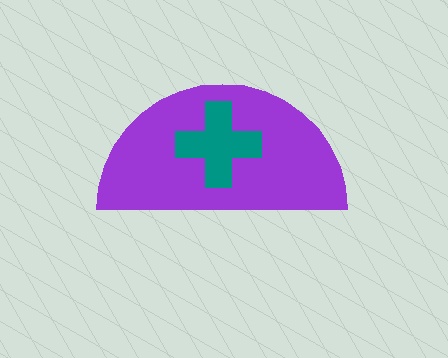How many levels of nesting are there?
2.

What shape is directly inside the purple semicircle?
The teal cross.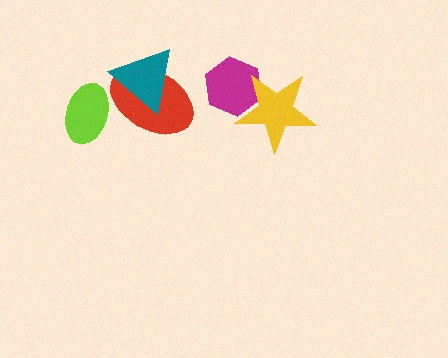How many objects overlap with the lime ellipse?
1 object overlaps with the lime ellipse.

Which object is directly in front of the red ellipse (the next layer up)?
The lime ellipse is directly in front of the red ellipse.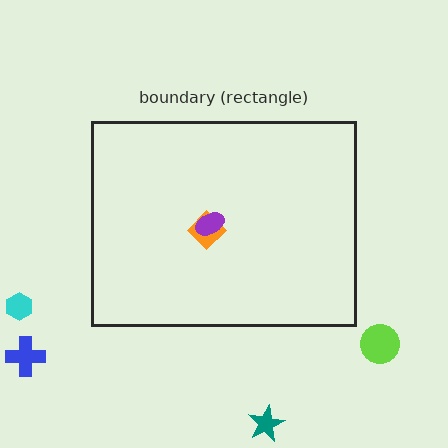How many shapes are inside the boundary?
2 inside, 4 outside.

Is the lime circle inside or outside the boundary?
Outside.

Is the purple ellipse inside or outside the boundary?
Inside.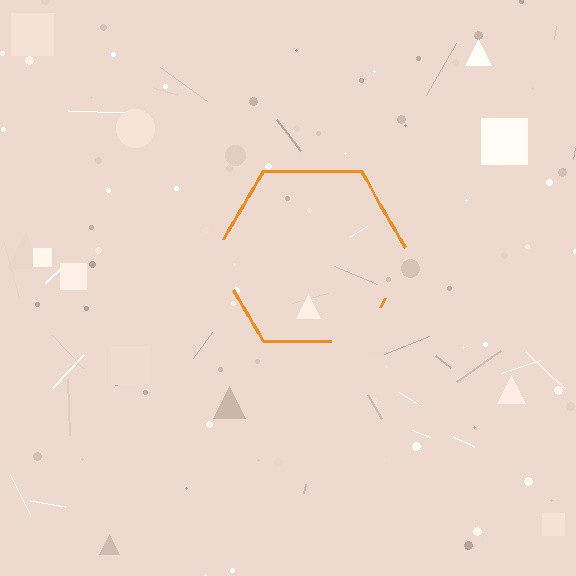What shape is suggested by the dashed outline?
The dashed outline suggests a hexagon.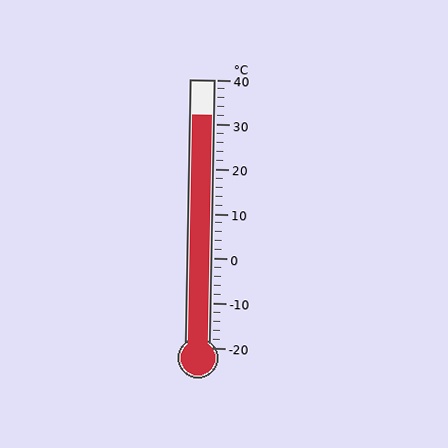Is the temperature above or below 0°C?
The temperature is above 0°C.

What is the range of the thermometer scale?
The thermometer scale ranges from -20°C to 40°C.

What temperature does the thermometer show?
The thermometer shows approximately 32°C.